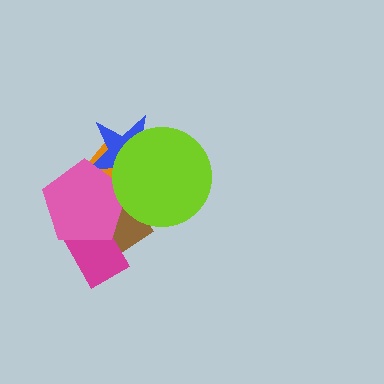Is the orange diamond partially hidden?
Yes, it is partially covered by another shape.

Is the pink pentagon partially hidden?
Yes, it is partially covered by another shape.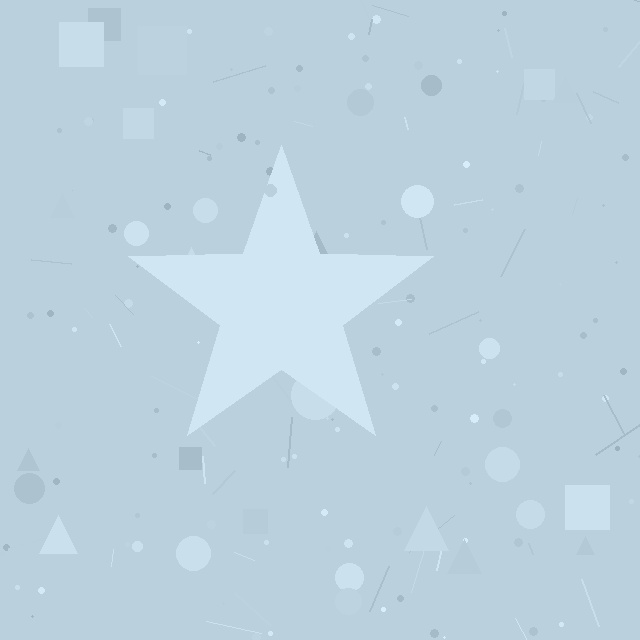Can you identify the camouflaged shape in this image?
The camouflaged shape is a star.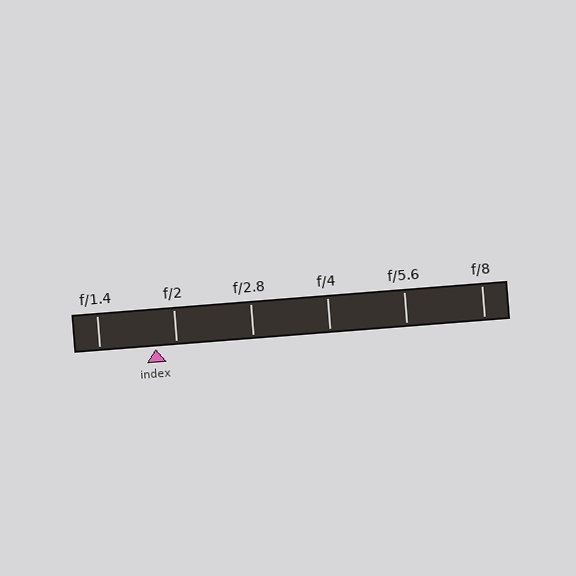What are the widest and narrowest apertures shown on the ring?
The widest aperture shown is f/1.4 and the narrowest is f/8.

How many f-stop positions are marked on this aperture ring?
There are 6 f-stop positions marked.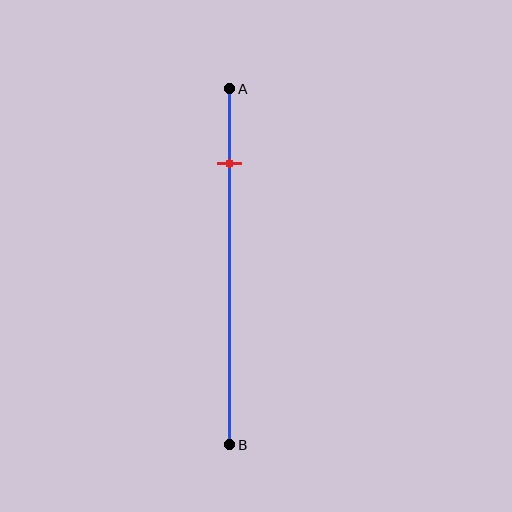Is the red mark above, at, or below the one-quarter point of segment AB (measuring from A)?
The red mark is above the one-quarter point of segment AB.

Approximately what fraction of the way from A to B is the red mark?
The red mark is approximately 20% of the way from A to B.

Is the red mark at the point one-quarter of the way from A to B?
No, the mark is at about 20% from A, not at the 25% one-quarter point.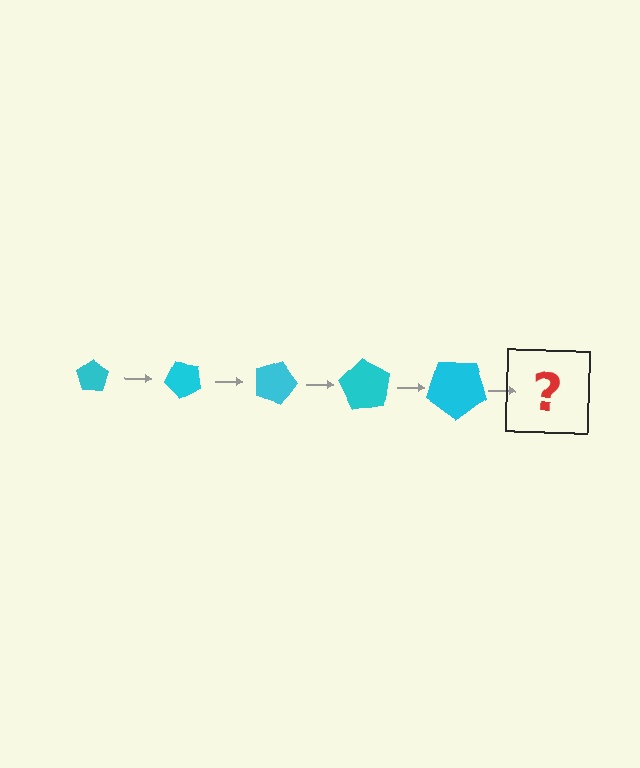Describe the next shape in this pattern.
It should be a pentagon, larger than the previous one and rotated 225 degrees from the start.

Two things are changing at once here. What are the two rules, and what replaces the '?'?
The two rules are that the pentagon grows larger each step and it rotates 45 degrees each step. The '?' should be a pentagon, larger than the previous one and rotated 225 degrees from the start.